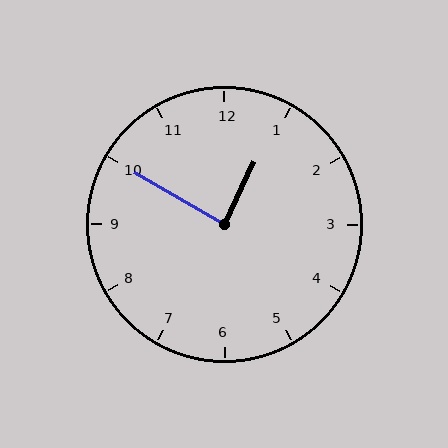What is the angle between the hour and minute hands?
Approximately 85 degrees.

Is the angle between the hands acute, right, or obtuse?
It is right.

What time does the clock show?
12:50.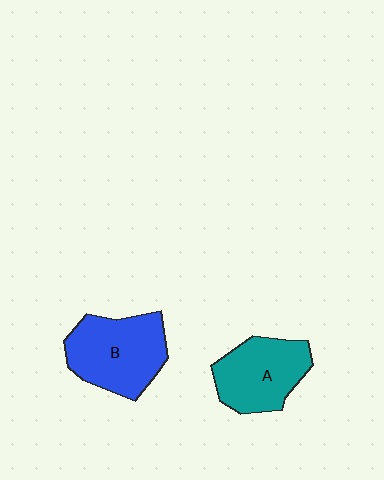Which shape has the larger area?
Shape B (blue).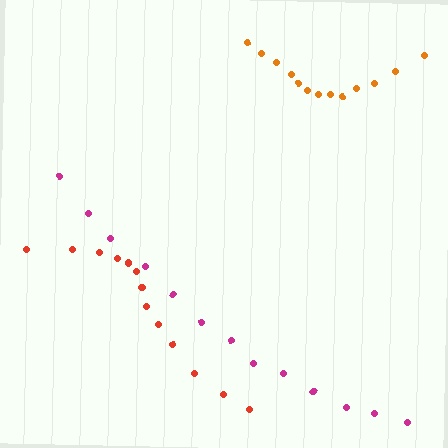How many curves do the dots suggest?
There are 3 distinct paths.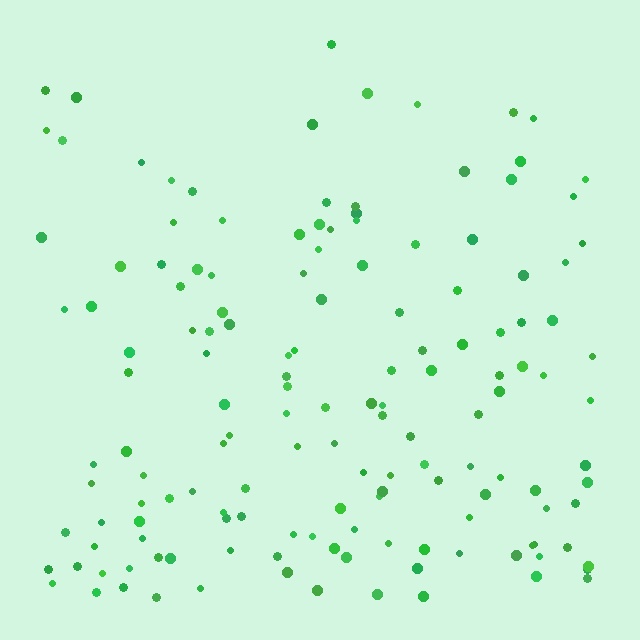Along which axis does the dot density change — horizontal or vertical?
Vertical.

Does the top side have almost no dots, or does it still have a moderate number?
Still a moderate number, just noticeably fewer than the bottom.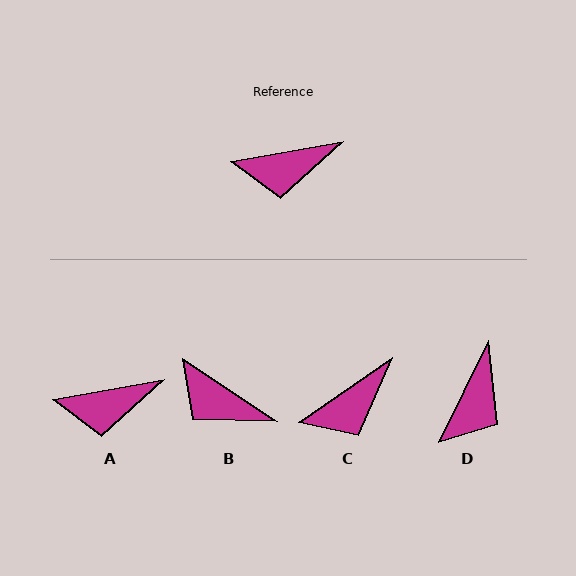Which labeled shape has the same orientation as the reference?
A.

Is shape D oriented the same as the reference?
No, it is off by about 54 degrees.